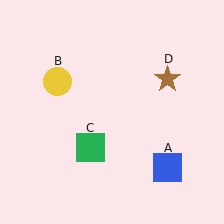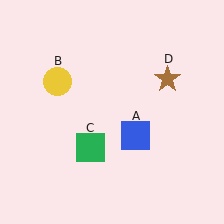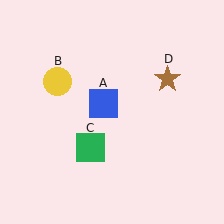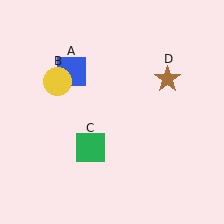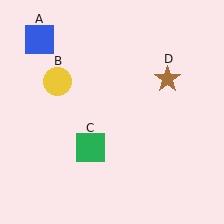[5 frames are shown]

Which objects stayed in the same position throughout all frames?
Yellow circle (object B) and green square (object C) and brown star (object D) remained stationary.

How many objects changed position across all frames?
1 object changed position: blue square (object A).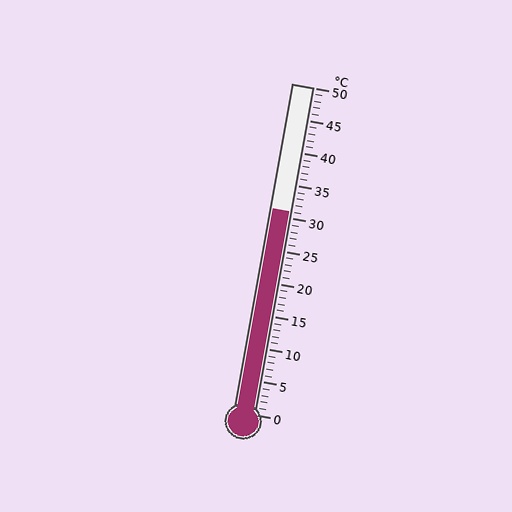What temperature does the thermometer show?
The thermometer shows approximately 31°C.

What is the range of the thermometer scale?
The thermometer scale ranges from 0°C to 50°C.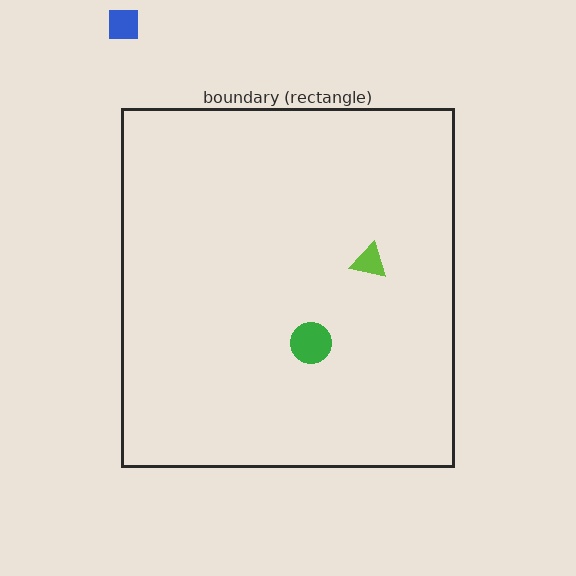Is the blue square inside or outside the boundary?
Outside.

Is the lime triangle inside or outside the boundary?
Inside.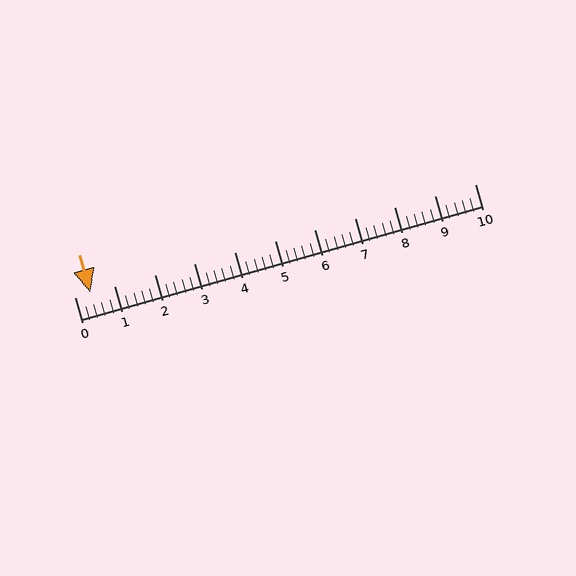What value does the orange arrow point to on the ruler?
The orange arrow points to approximately 0.4.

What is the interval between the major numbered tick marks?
The major tick marks are spaced 1 units apart.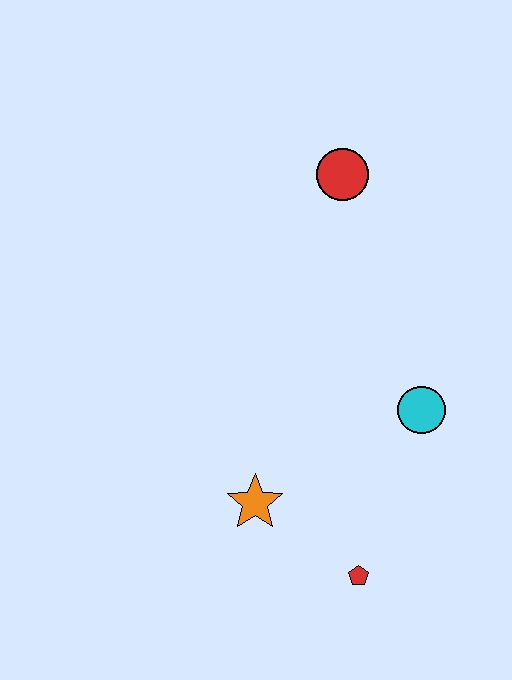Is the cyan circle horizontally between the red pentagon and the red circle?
No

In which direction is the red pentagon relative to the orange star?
The red pentagon is to the right of the orange star.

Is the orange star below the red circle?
Yes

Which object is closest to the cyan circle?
The red pentagon is closest to the cyan circle.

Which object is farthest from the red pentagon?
The red circle is farthest from the red pentagon.